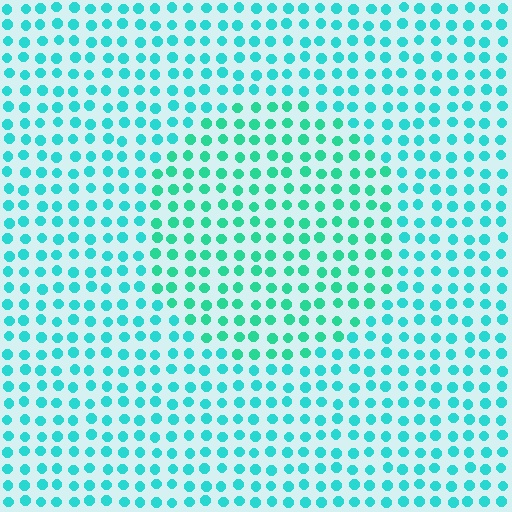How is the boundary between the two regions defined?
The boundary is defined purely by a slight shift in hue (about 21 degrees). Spacing, size, and orientation are identical on both sides.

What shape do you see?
I see a circle.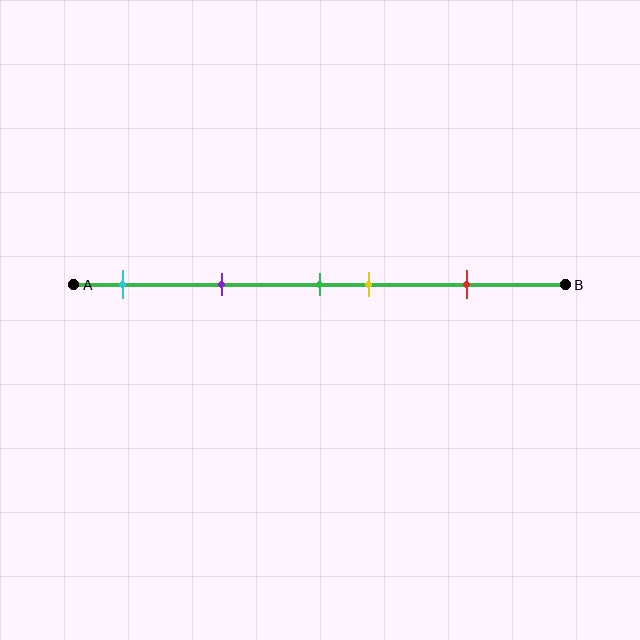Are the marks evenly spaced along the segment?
No, the marks are not evenly spaced.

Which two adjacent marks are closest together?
The green and yellow marks are the closest adjacent pair.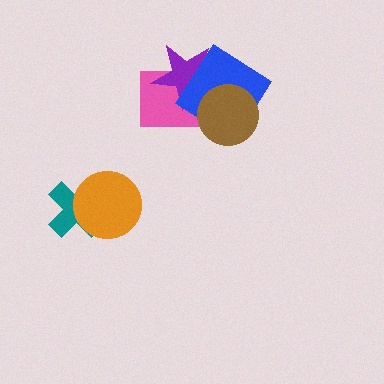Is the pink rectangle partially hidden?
Yes, it is partially covered by another shape.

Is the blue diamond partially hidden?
Yes, it is partially covered by another shape.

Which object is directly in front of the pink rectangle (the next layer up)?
The purple star is directly in front of the pink rectangle.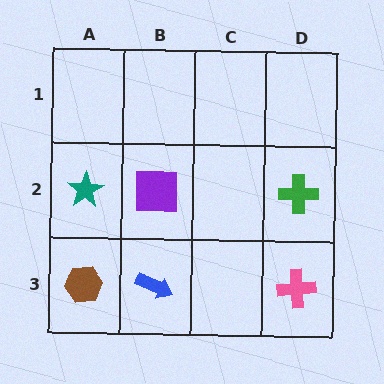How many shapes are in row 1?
0 shapes.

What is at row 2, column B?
A purple square.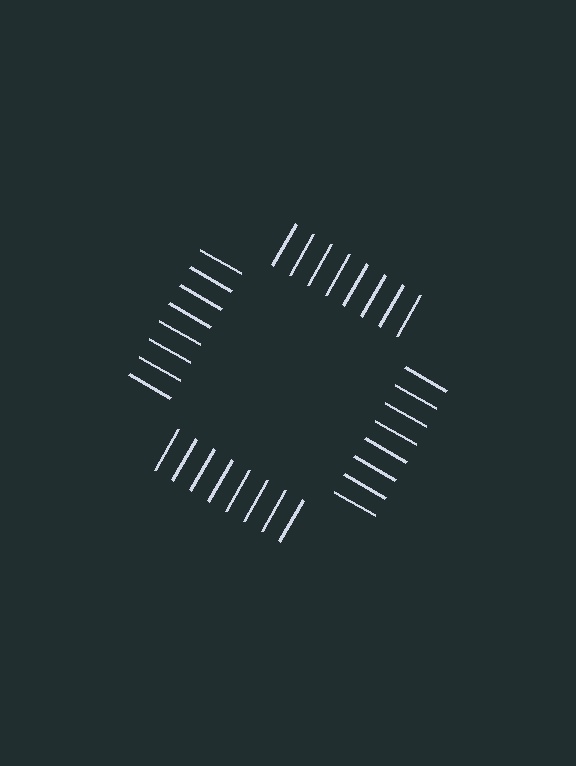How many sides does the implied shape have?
4 sides — the line-ends trace a square.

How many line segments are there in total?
32 — 8 along each of the 4 edges.